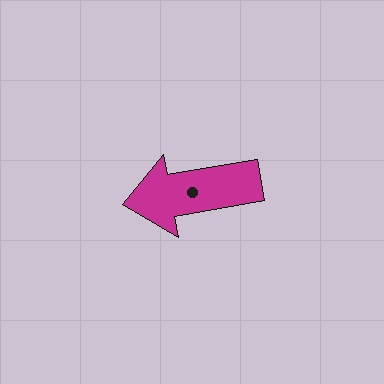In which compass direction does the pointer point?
West.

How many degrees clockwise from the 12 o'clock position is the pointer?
Approximately 260 degrees.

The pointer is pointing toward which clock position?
Roughly 9 o'clock.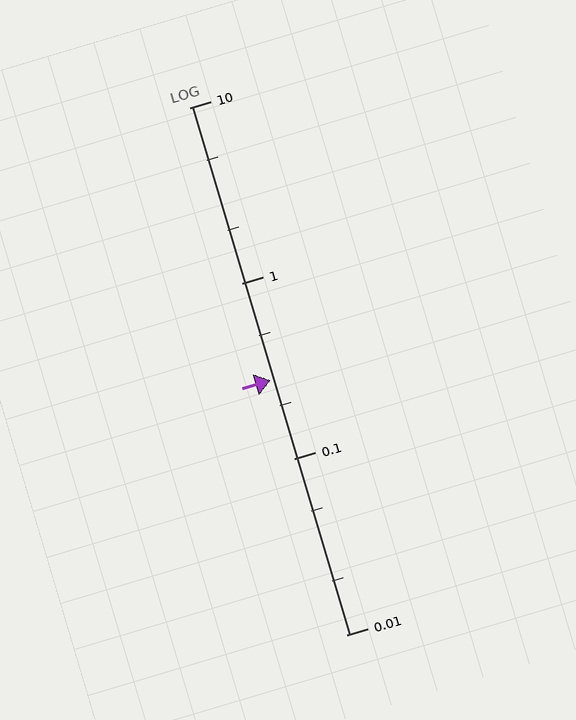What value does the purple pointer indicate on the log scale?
The pointer indicates approximately 0.28.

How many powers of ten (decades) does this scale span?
The scale spans 3 decades, from 0.01 to 10.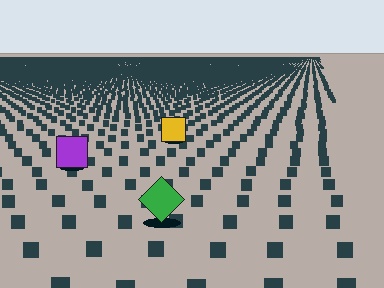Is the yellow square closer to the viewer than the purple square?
No. The purple square is closer — you can tell from the texture gradient: the ground texture is coarser near it.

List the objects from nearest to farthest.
From nearest to farthest: the green diamond, the purple square, the yellow square.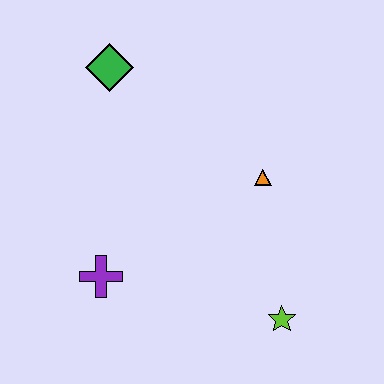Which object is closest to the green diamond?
The orange triangle is closest to the green diamond.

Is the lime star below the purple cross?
Yes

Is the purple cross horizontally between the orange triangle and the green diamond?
No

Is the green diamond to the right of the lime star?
No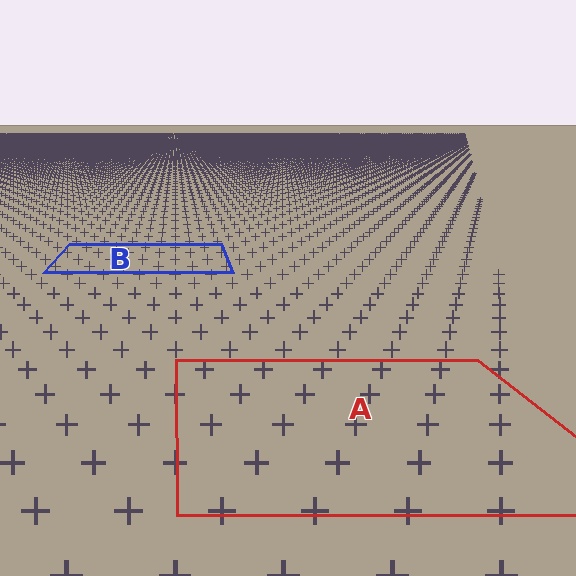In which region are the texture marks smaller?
The texture marks are smaller in region B, because it is farther away.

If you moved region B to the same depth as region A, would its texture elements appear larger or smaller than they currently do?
They would appear larger. At a closer depth, the same texture elements are projected at a bigger on-screen size.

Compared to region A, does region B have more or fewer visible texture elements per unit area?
Region B has more texture elements per unit area — they are packed more densely because it is farther away.